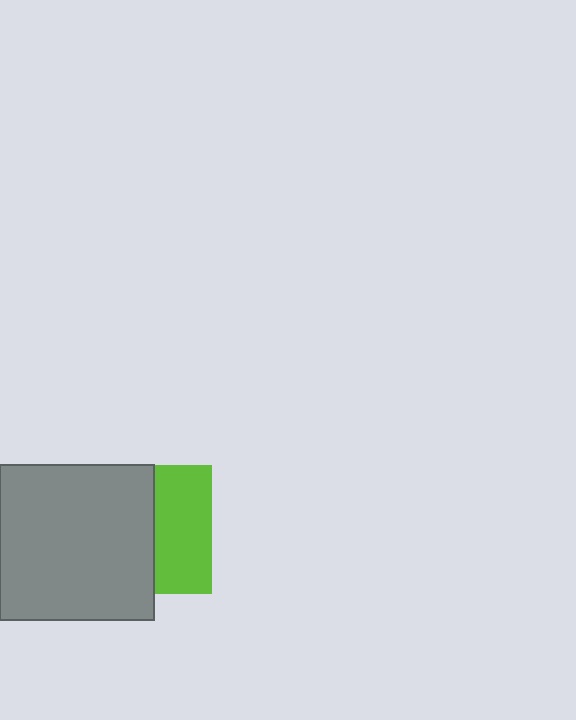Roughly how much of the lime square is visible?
A small part of it is visible (roughly 44%).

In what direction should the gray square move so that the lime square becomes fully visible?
The gray square should move left. That is the shortest direction to clear the overlap and leave the lime square fully visible.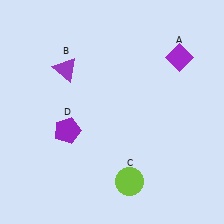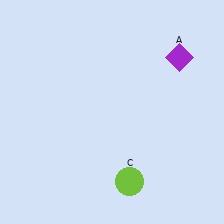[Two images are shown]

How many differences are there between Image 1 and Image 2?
There are 2 differences between the two images.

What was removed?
The purple pentagon (D), the purple triangle (B) were removed in Image 2.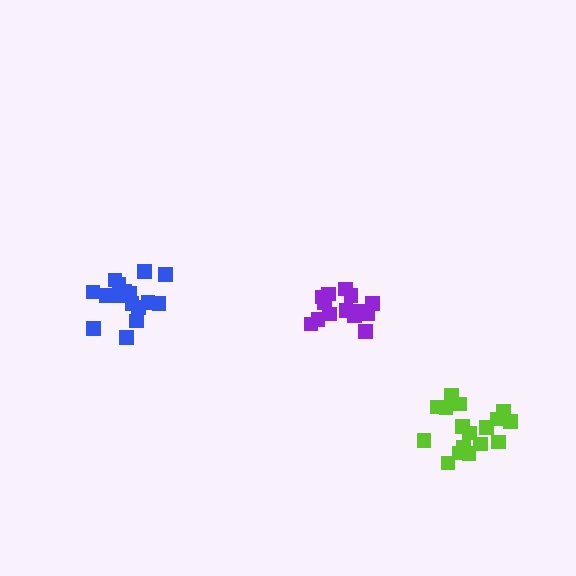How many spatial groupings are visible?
There are 3 spatial groupings.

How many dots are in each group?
Group 1: 16 dots, Group 2: 15 dots, Group 3: 17 dots (48 total).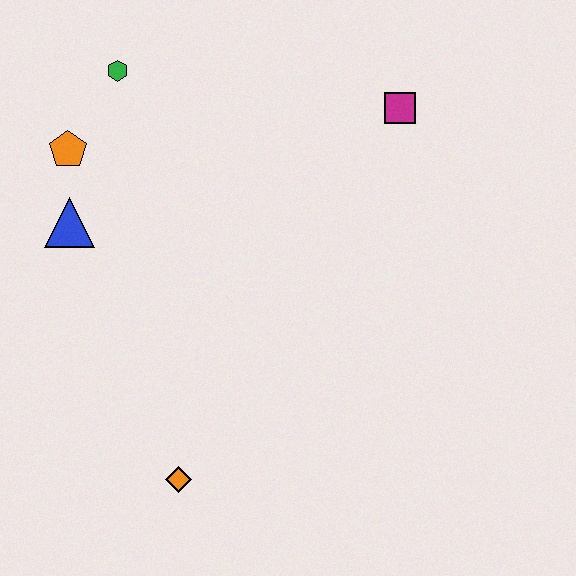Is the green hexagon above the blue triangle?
Yes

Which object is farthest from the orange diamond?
The magenta square is farthest from the orange diamond.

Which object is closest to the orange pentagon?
The blue triangle is closest to the orange pentagon.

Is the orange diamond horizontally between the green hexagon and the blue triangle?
No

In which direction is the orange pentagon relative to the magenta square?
The orange pentagon is to the left of the magenta square.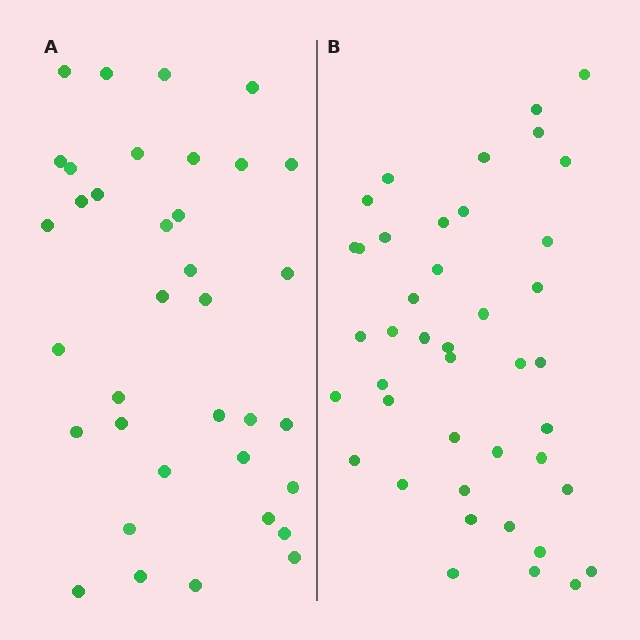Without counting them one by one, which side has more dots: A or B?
Region B (the right region) has more dots.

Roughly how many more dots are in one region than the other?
Region B has about 6 more dots than region A.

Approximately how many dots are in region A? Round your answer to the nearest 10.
About 40 dots. (The exact count is 36, which rounds to 40.)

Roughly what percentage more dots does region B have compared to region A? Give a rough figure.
About 15% more.